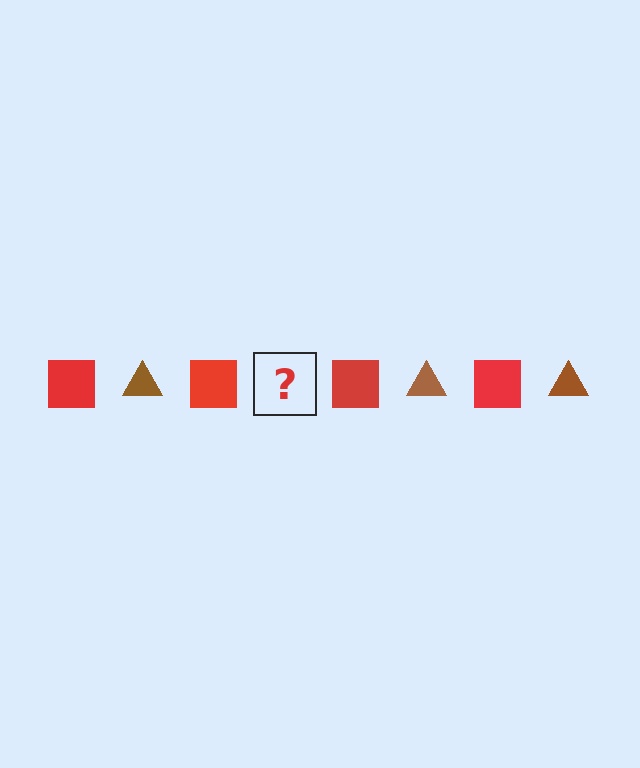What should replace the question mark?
The question mark should be replaced with a brown triangle.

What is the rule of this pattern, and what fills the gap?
The rule is that the pattern alternates between red square and brown triangle. The gap should be filled with a brown triangle.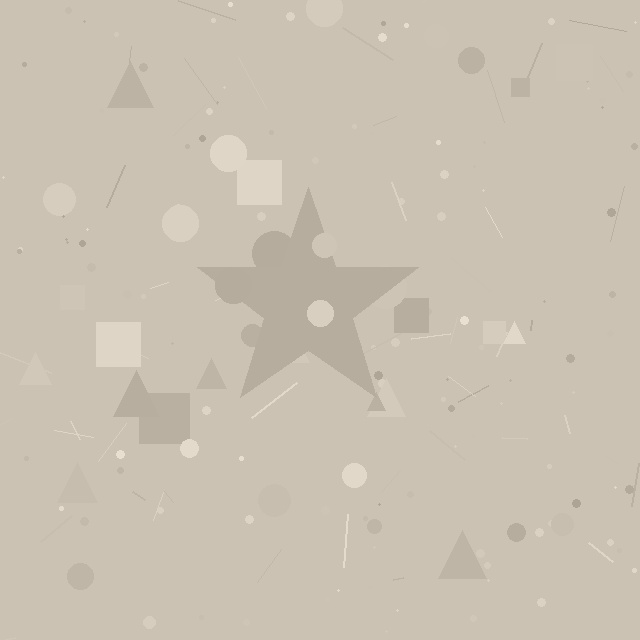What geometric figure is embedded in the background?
A star is embedded in the background.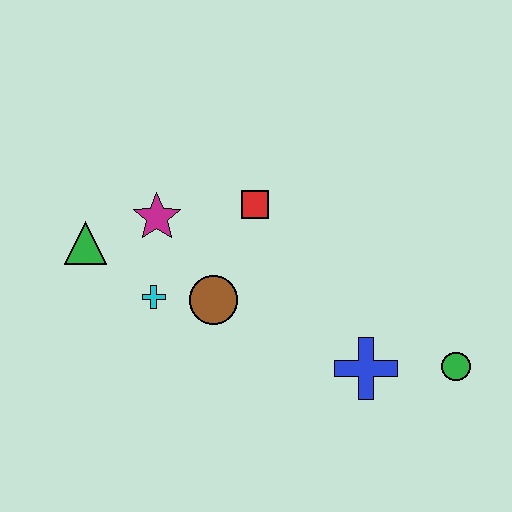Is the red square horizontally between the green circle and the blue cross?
No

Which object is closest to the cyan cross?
The brown circle is closest to the cyan cross.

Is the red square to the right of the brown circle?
Yes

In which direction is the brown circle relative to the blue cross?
The brown circle is to the left of the blue cross.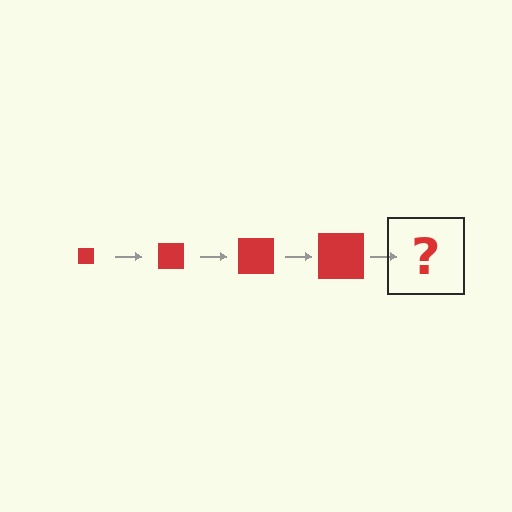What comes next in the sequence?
The next element should be a red square, larger than the previous one.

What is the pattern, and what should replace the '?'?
The pattern is that the square gets progressively larger each step. The '?' should be a red square, larger than the previous one.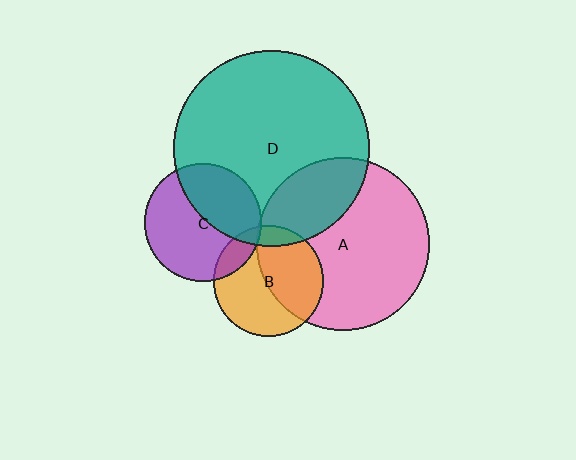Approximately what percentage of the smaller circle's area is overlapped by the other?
Approximately 40%.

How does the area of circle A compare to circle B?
Approximately 2.4 times.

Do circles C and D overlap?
Yes.